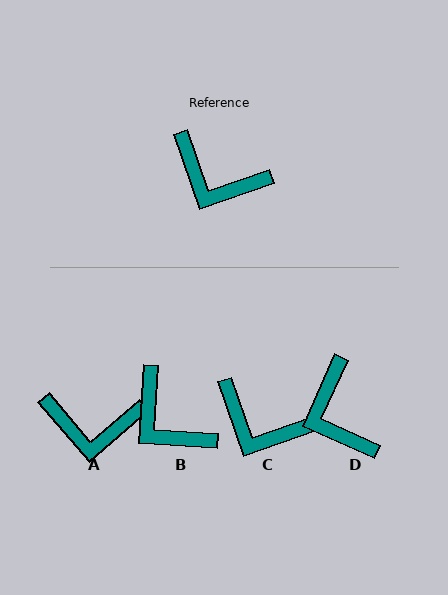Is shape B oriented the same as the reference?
No, it is off by about 23 degrees.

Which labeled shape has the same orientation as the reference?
C.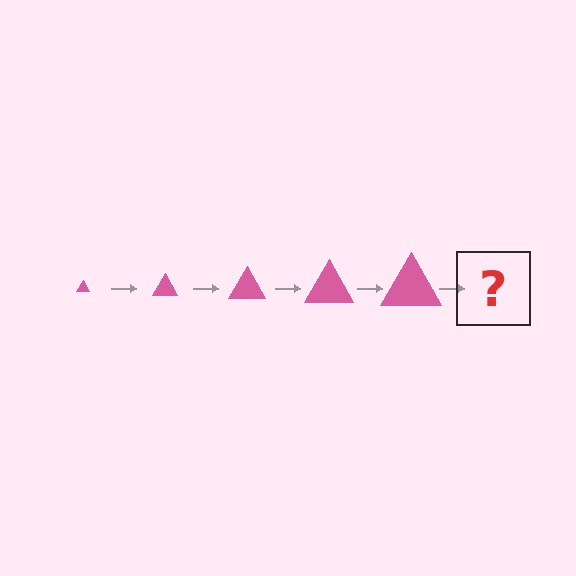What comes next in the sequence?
The next element should be a pink triangle, larger than the previous one.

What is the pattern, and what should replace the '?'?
The pattern is that the triangle gets progressively larger each step. The '?' should be a pink triangle, larger than the previous one.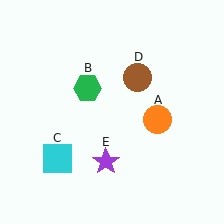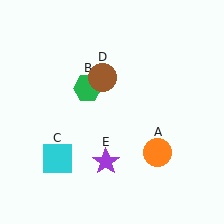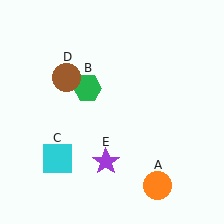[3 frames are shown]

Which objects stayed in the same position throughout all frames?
Green hexagon (object B) and cyan square (object C) and purple star (object E) remained stationary.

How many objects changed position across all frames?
2 objects changed position: orange circle (object A), brown circle (object D).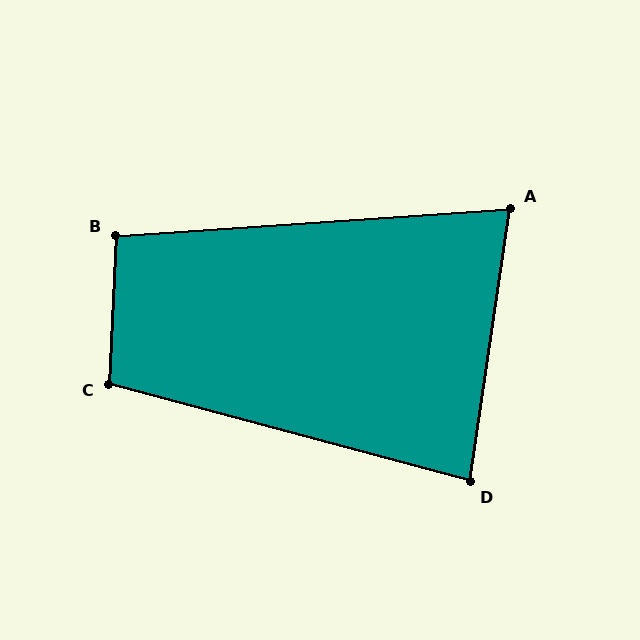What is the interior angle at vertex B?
Approximately 97 degrees (obtuse).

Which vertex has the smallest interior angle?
A, at approximately 78 degrees.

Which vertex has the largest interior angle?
C, at approximately 102 degrees.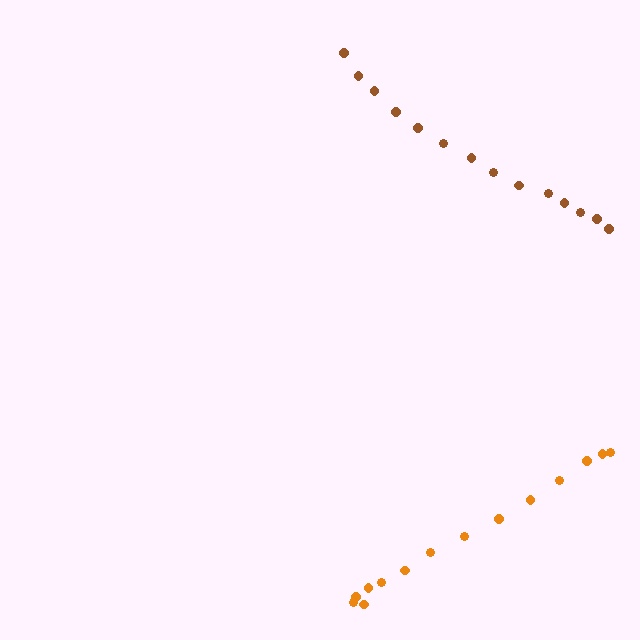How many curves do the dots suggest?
There are 2 distinct paths.